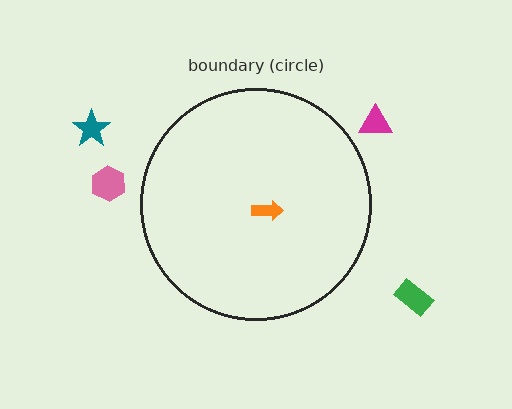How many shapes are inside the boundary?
1 inside, 4 outside.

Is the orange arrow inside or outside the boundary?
Inside.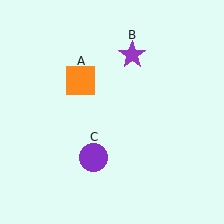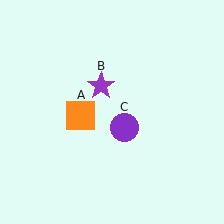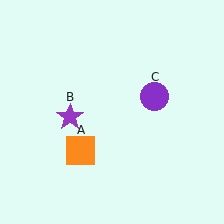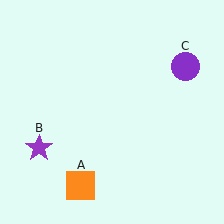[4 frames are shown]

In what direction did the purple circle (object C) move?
The purple circle (object C) moved up and to the right.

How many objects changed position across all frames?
3 objects changed position: orange square (object A), purple star (object B), purple circle (object C).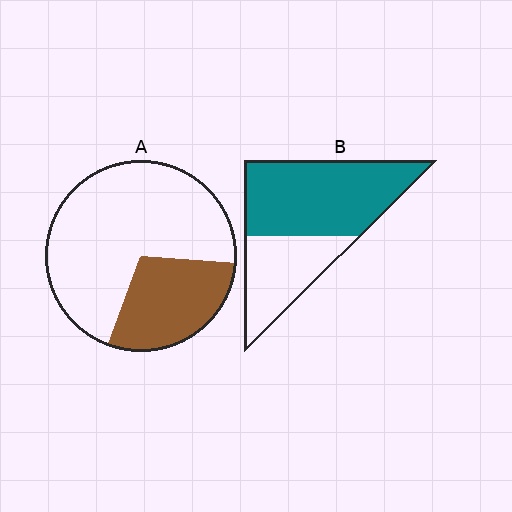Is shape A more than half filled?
No.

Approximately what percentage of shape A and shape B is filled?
A is approximately 30% and B is approximately 65%.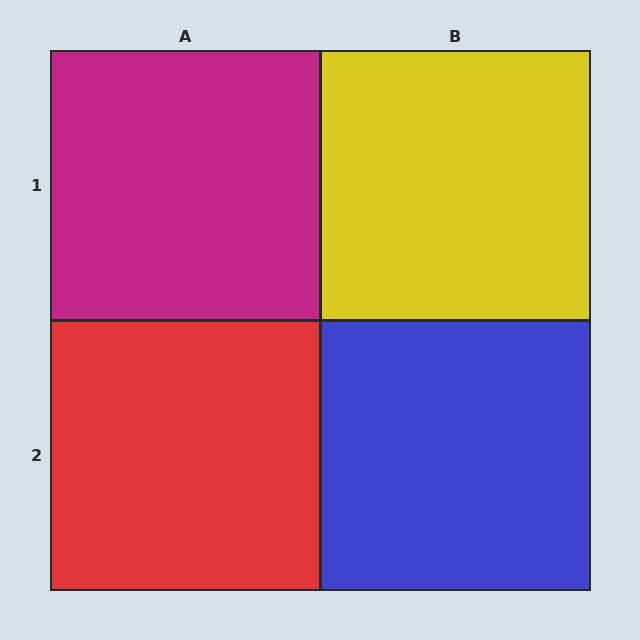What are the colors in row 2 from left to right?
Red, blue.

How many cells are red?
1 cell is red.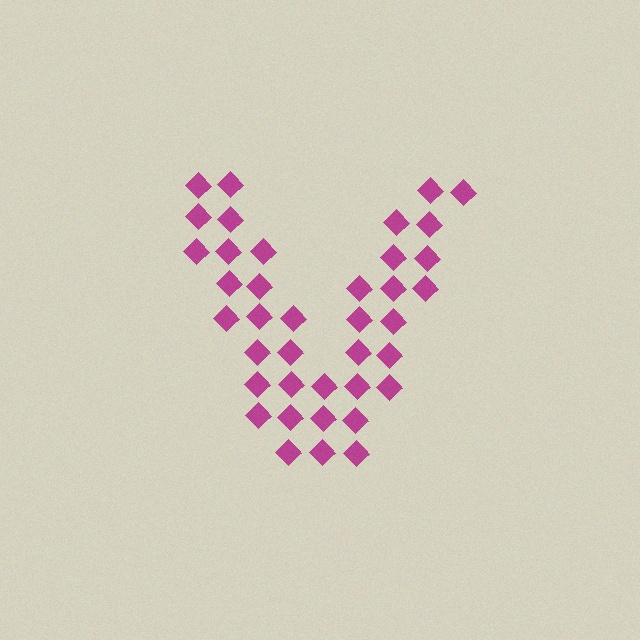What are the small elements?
The small elements are diamonds.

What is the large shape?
The large shape is the letter V.